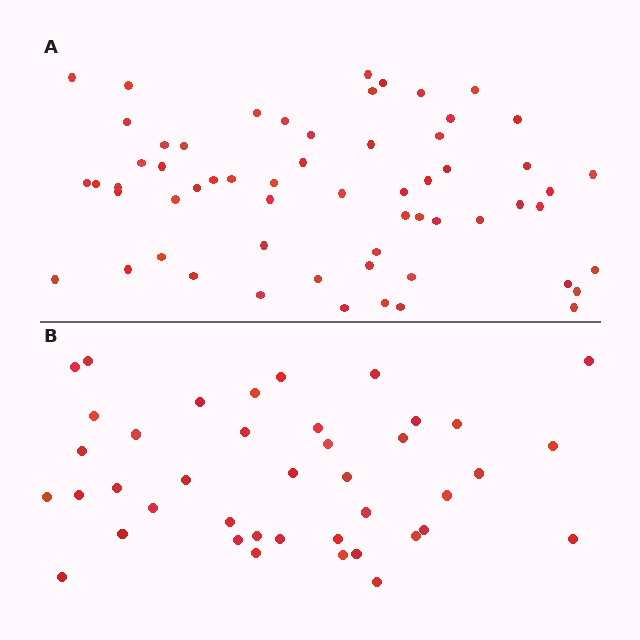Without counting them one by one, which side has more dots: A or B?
Region A (the top region) has more dots.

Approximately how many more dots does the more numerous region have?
Region A has approximately 20 more dots than region B.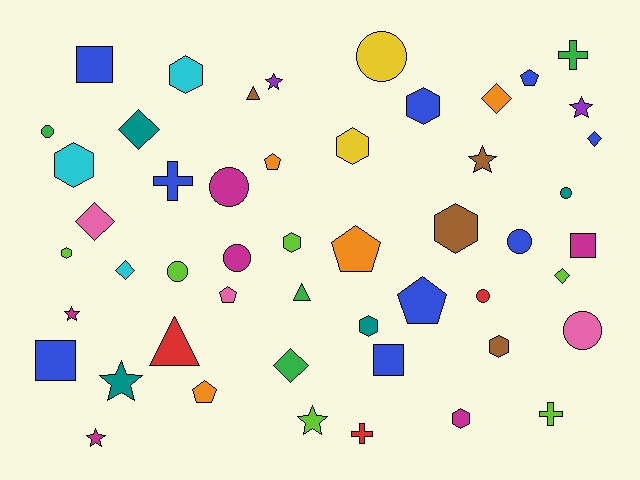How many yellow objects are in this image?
There are 2 yellow objects.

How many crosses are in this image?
There are 4 crosses.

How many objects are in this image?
There are 50 objects.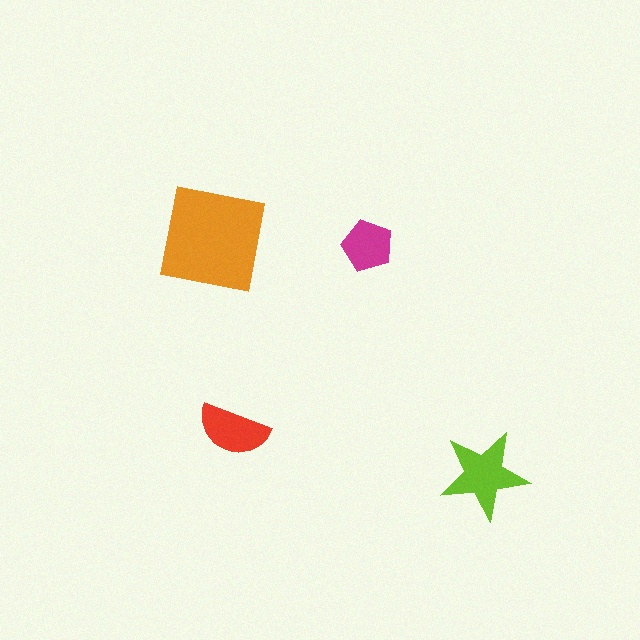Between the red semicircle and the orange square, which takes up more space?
The orange square.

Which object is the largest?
The orange square.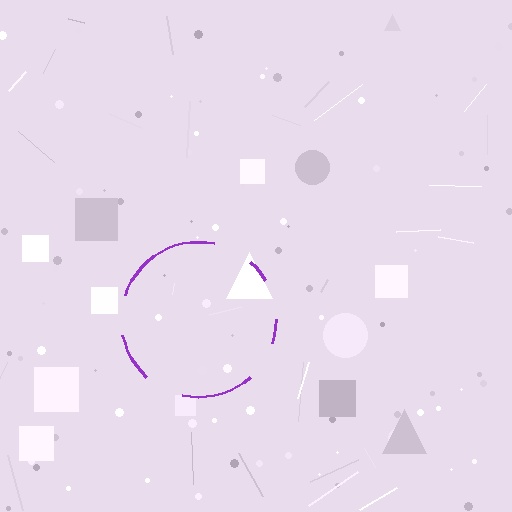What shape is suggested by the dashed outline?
The dashed outline suggests a circle.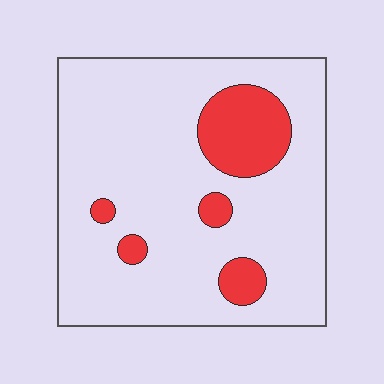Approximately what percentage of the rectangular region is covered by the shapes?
Approximately 15%.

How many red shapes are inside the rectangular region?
5.